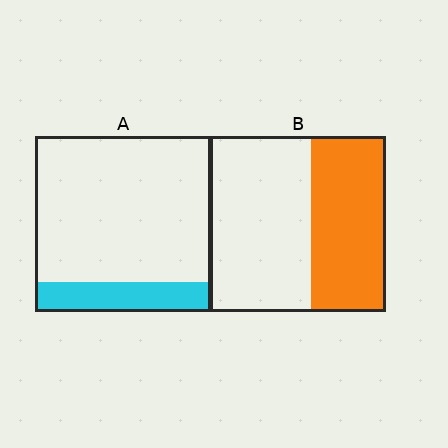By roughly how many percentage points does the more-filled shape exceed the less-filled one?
By roughly 25 percentage points (B over A).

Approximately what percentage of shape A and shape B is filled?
A is approximately 15% and B is approximately 45%.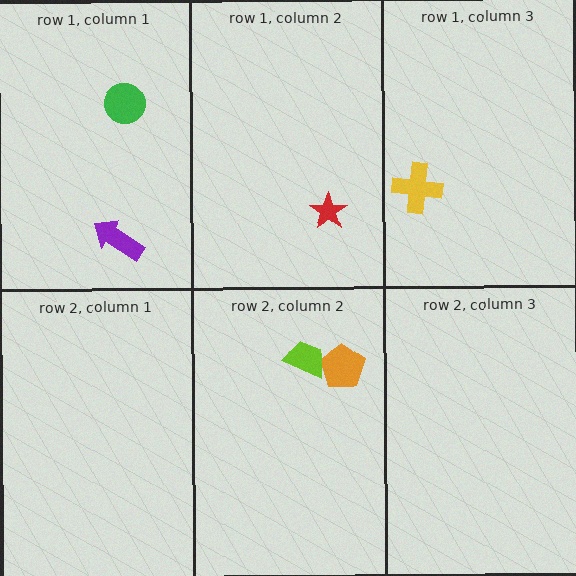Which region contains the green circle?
The row 1, column 1 region.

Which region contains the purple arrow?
The row 1, column 1 region.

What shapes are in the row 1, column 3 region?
The yellow cross.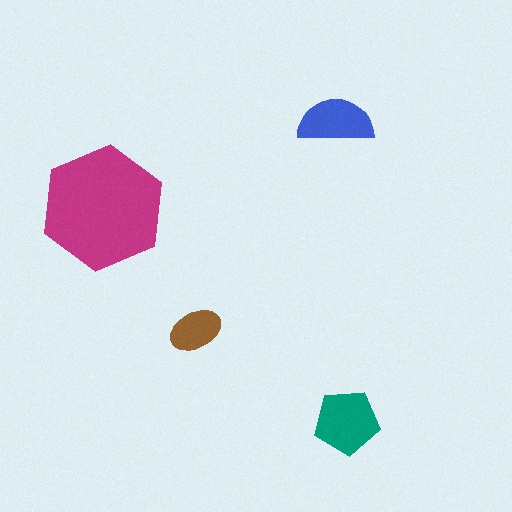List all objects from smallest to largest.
The brown ellipse, the blue semicircle, the teal pentagon, the magenta hexagon.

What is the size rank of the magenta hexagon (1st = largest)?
1st.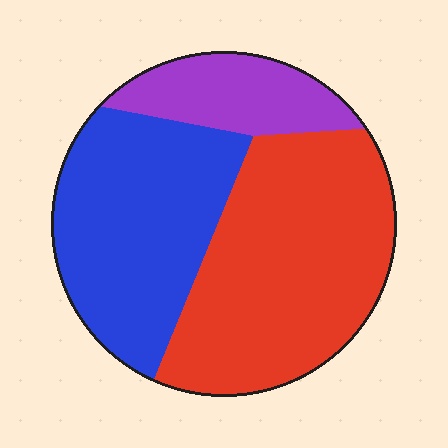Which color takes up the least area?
Purple, at roughly 15%.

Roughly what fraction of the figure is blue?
Blue takes up about three eighths (3/8) of the figure.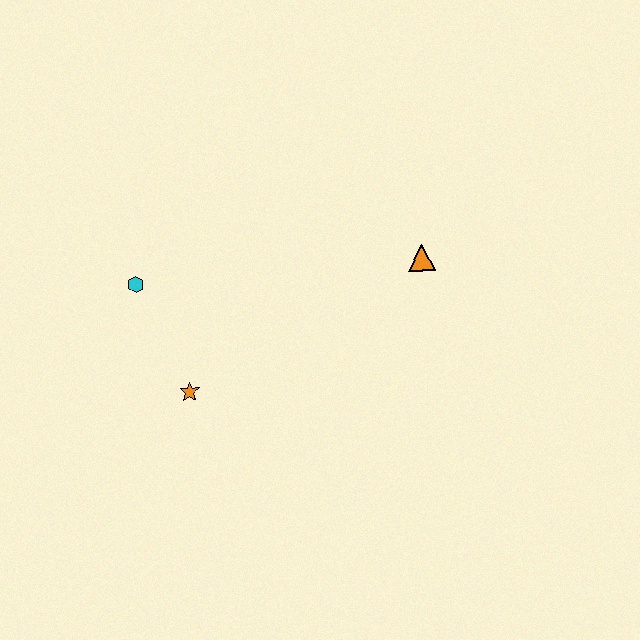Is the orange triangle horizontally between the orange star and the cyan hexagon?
No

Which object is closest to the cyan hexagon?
The orange star is closest to the cyan hexagon.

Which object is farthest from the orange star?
The orange triangle is farthest from the orange star.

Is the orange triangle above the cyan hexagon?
Yes